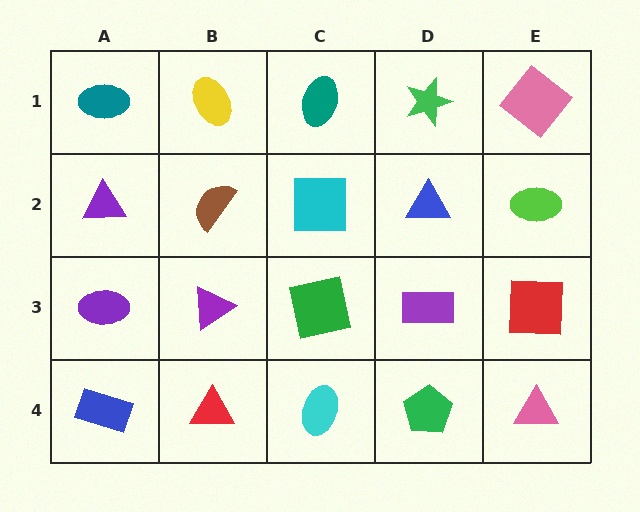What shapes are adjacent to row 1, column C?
A cyan square (row 2, column C), a yellow ellipse (row 1, column B), a green star (row 1, column D).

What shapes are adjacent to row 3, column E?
A lime ellipse (row 2, column E), a pink triangle (row 4, column E), a purple rectangle (row 3, column D).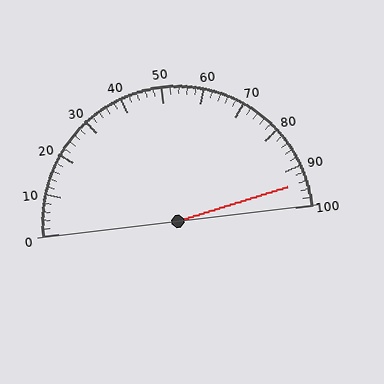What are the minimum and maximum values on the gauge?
The gauge ranges from 0 to 100.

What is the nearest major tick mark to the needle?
The nearest major tick mark is 90.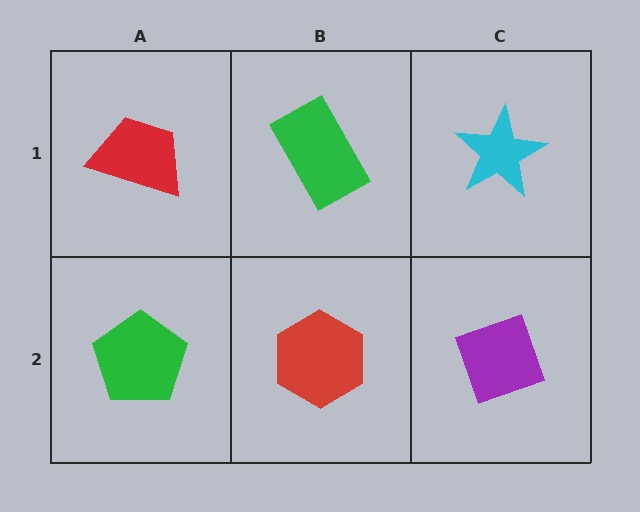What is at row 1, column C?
A cyan star.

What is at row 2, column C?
A purple diamond.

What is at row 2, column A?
A green pentagon.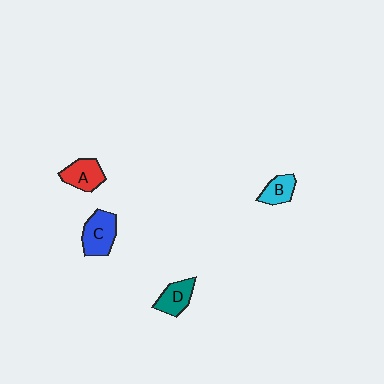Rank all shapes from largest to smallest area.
From largest to smallest: C (blue), A (red), D (teal), B (cyan).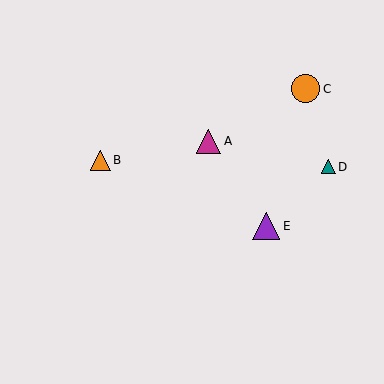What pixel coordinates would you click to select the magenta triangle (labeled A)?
Click at (209, 141) to select the magenta triangle A.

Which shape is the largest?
The orange circle (labeled C) is the largest.